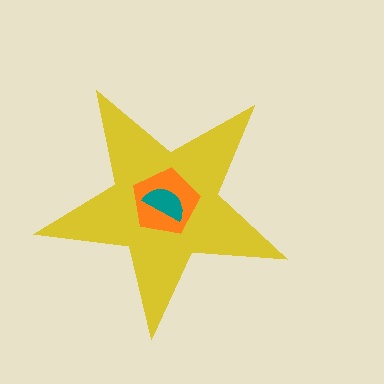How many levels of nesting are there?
3.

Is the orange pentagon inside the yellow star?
Yes.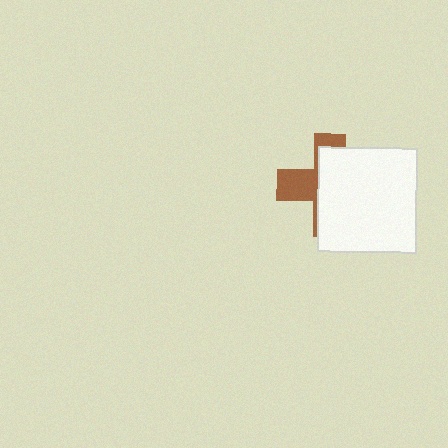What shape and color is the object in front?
The object in front is a white rectangle.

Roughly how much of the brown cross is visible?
A small part of it is visible (roughly 36%).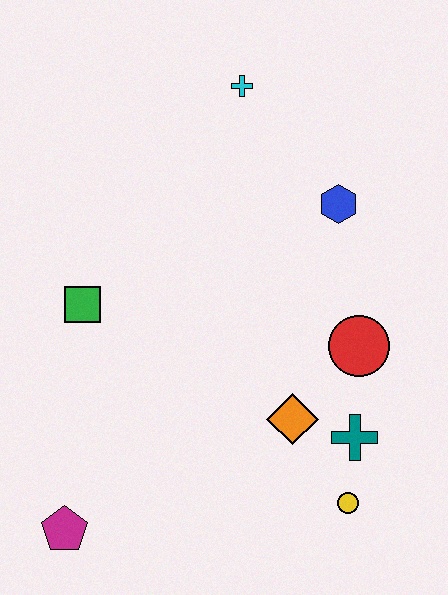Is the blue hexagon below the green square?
No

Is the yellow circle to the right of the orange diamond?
Yes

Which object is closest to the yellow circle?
The teal cross is closest to the yellow circle.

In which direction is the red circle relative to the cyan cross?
The red circle is below the cyan cross.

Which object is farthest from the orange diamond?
The cyan cross is farthest from the orange diamond.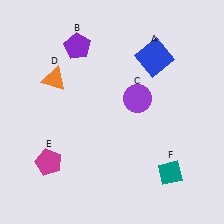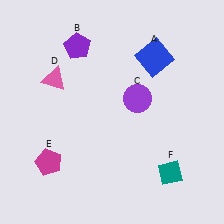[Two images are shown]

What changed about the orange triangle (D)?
In Image 1, D is orange. In Image 2, it changed to pink.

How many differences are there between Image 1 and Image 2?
There is 1 difference between the two images.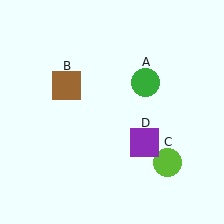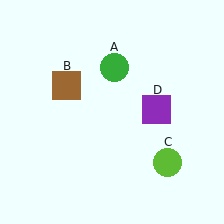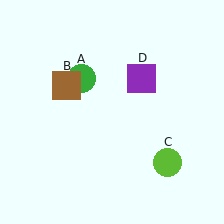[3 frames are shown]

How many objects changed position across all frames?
2 objects changed position: green circle (object A), purple square (object D).